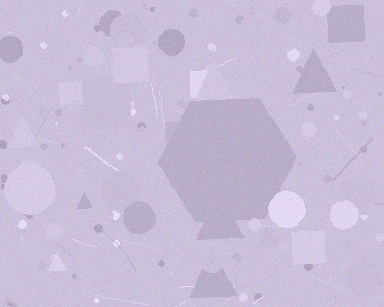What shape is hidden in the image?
A hexagon is hidden in the image.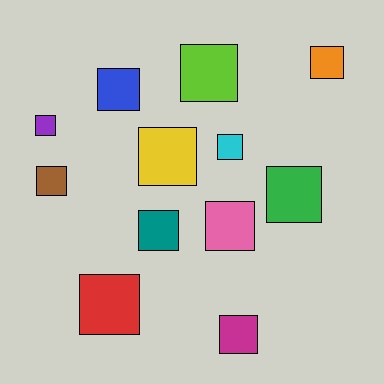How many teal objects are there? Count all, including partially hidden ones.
There is 1 teal object.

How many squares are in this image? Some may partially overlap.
There are 12 squares.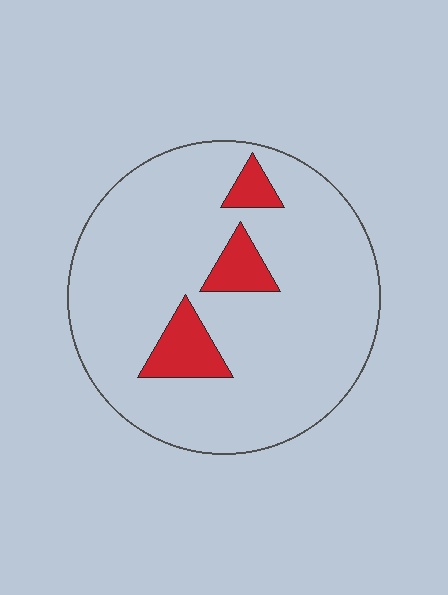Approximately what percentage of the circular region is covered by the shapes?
Approximately 10%.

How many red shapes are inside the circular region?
3.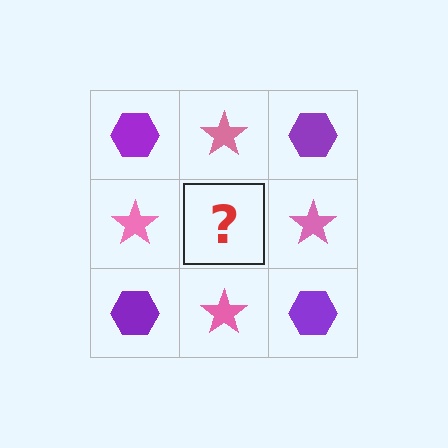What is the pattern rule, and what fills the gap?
The rule is that it alternates purple hexagon and pink star in a checkerboard pattern. The gap should be filled with a purple hexagon.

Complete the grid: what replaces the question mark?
The question mark should be replaced with a purple hexagon.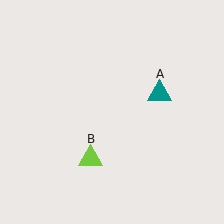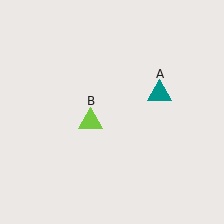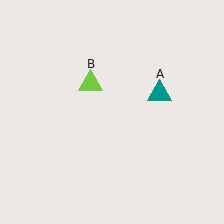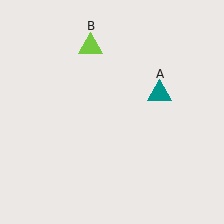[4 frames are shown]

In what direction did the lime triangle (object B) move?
The lime triangle (object B) moved up.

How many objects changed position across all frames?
1 object changed position: lime triangle (object B).